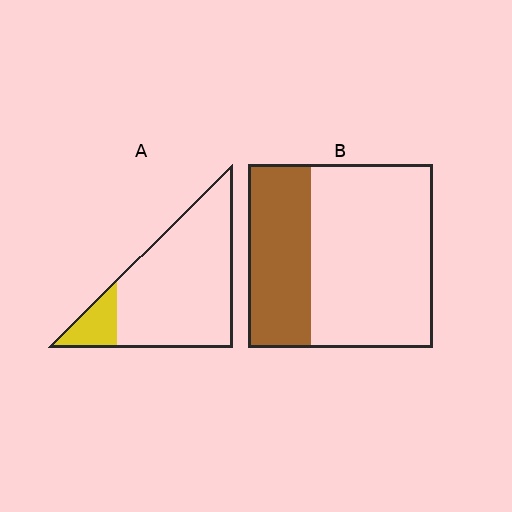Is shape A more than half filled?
No.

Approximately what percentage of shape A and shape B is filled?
A is approximately 15% and B is approximately 35%.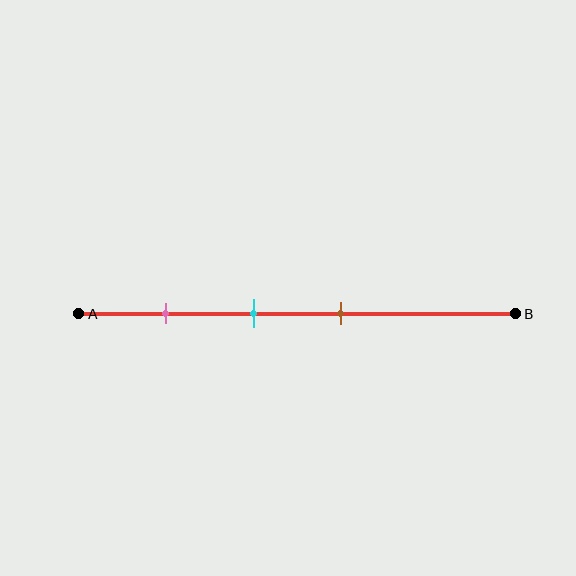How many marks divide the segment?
There are 3 marks dividing the segment.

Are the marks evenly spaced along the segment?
Yes, the marks are approximately evenly spaced.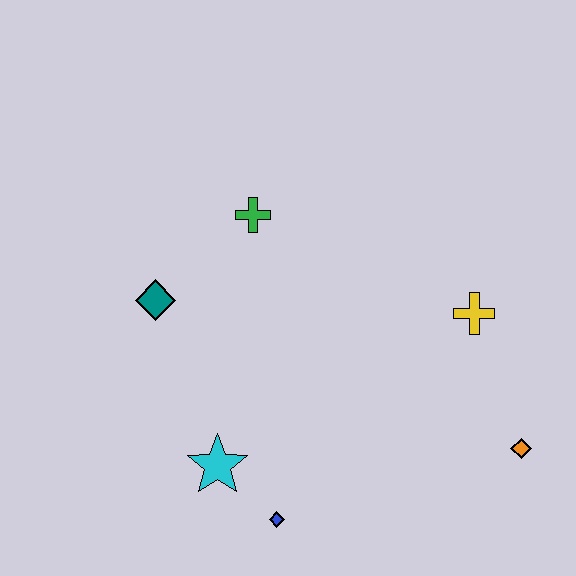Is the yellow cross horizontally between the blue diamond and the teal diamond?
No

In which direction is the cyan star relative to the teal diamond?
The cyan star is below the teal diamond.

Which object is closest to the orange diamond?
The yellow cross is closest to the orange diamond.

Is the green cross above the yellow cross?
Yes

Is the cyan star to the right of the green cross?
No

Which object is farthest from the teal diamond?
The orange diamond is farthest from the teal diamond.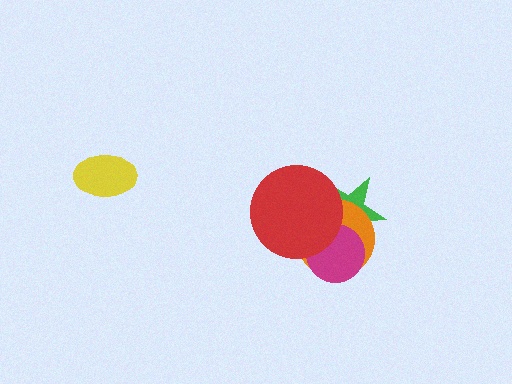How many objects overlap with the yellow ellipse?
0 objects overlap with the yellow ellipse.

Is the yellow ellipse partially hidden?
No, no other shape covers it.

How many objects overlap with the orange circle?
3 objects overlap with the orange circle.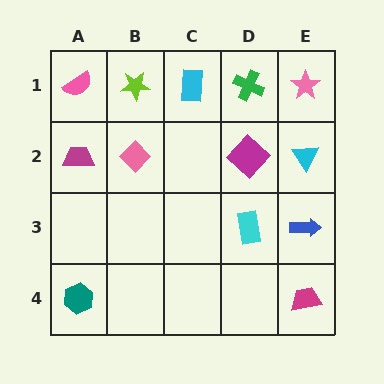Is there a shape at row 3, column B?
No, that cell is empty.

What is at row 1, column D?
A green cross.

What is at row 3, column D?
A cyan rectangle.